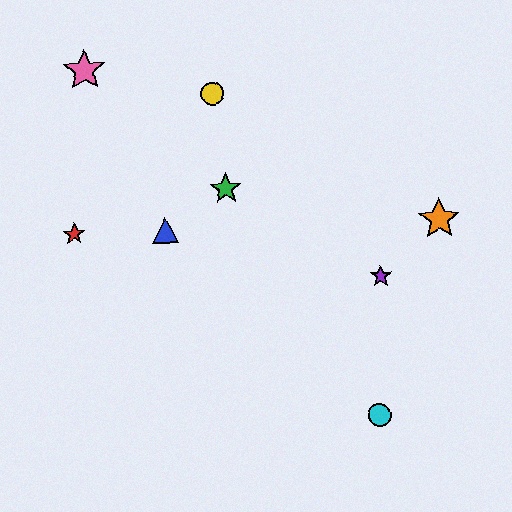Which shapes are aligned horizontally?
The red star, the blue triangle, the orange star are aligned horizontally.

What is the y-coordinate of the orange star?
The orange star is at y≈219.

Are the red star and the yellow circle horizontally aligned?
No, the red star is at y≈234 and the yellow circle is at y≈93.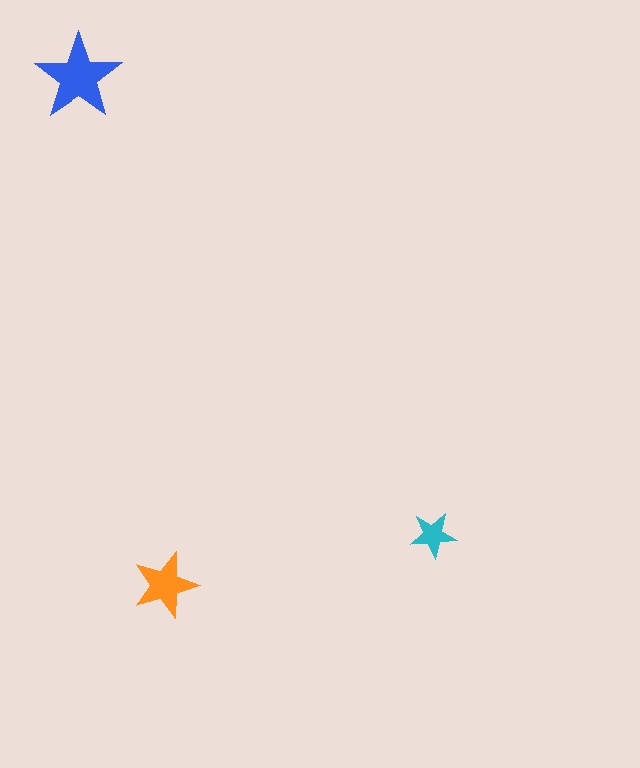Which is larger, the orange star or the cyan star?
The orange one.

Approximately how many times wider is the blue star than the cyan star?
About 2 times wider.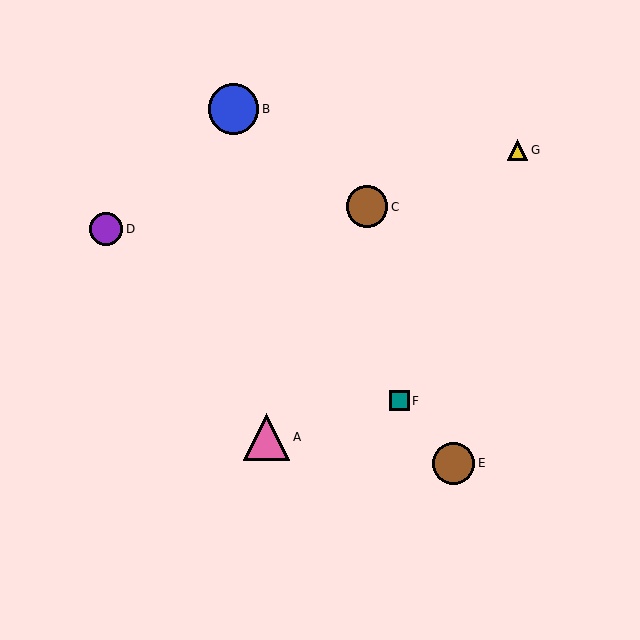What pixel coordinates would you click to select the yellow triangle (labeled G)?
Click at (518, 150) to select the yellow triangle G.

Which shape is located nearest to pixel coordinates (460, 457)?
The brown circle (labeled E) at (454, 463) is nearest to that location.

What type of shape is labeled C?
Shape C is a brown circle.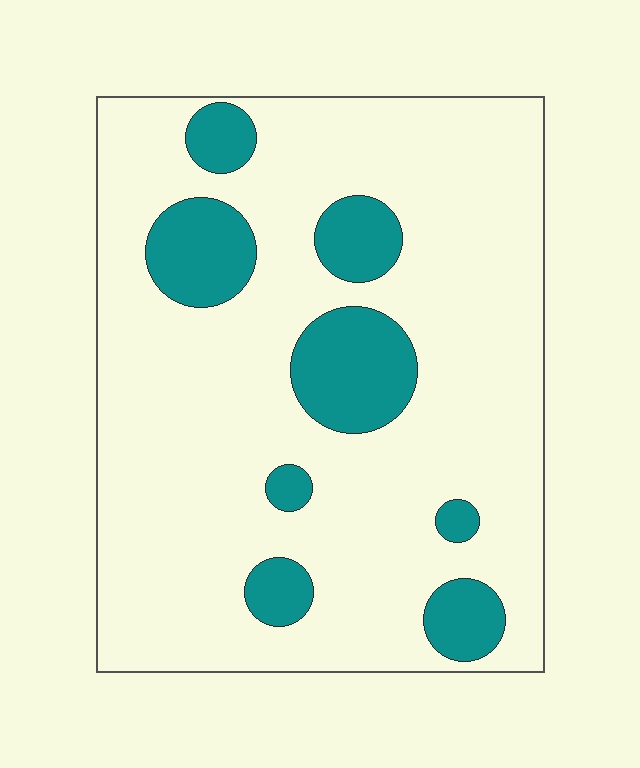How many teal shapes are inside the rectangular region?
8.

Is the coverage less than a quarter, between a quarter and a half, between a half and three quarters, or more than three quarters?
Less than a quarter.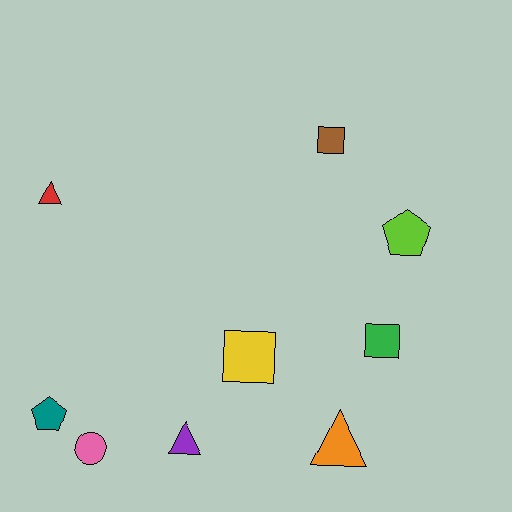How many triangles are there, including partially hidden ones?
There are 3 triangles.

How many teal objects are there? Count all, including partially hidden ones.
There is 1 teal object.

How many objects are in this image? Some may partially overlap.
There are 9 objects.